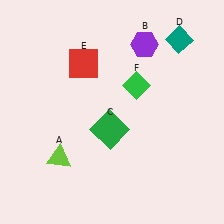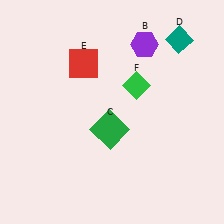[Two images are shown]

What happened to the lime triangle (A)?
The lime triangle (A) was removed in Image 2. It was in the bottom-left area of Image 1.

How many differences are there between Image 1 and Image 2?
There is 1 difference between the two images.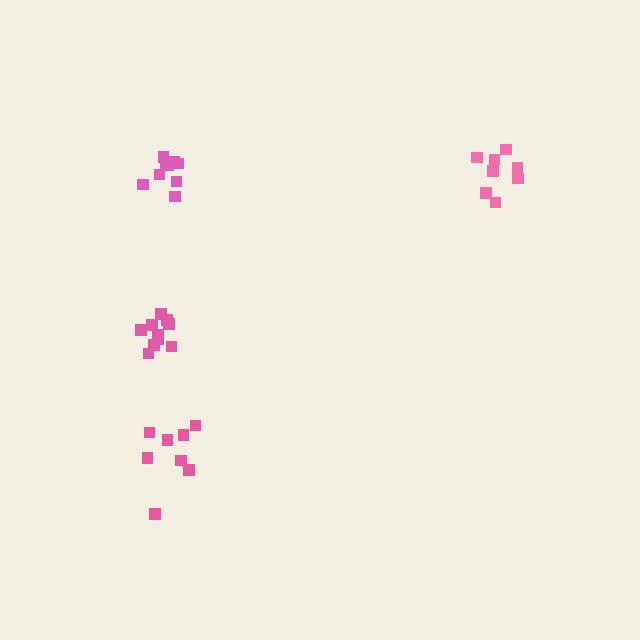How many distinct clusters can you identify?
There are 4 distinct clusters.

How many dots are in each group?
Group 1: 8 dots, Group 2: 8 dots, Group 3: 10 dots, Group 4: 9 dots (35 total).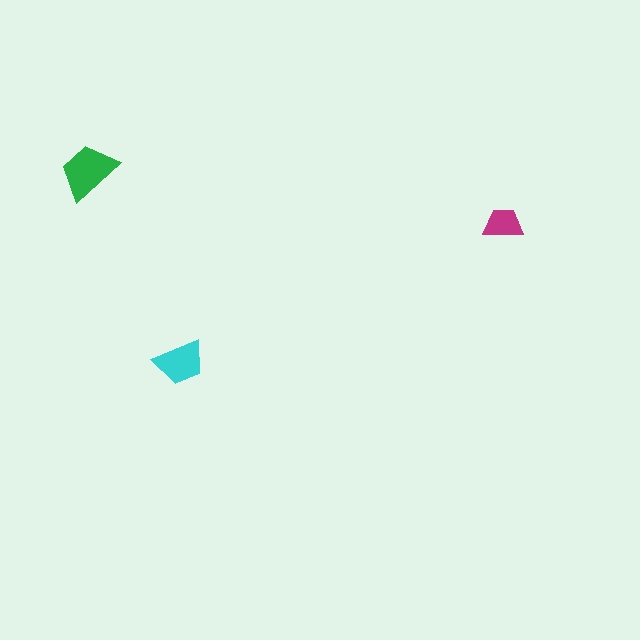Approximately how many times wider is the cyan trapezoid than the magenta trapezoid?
About 1.5 times wider.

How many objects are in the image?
There are 3 objects in the image.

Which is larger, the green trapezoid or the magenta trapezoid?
The green one.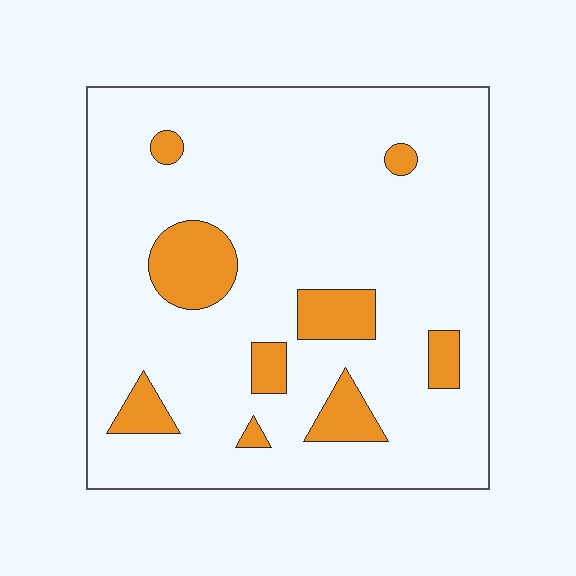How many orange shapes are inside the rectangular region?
9.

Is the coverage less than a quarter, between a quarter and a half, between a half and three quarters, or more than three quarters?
Less than a quarter.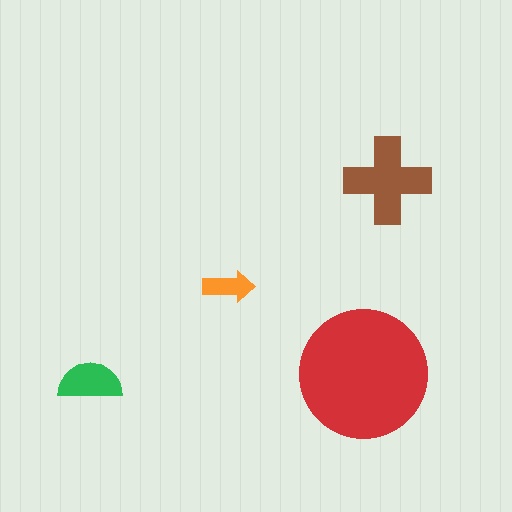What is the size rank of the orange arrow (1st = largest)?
4th.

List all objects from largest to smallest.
The red circle, the brown cross, the green semicircle, the orange arrow.